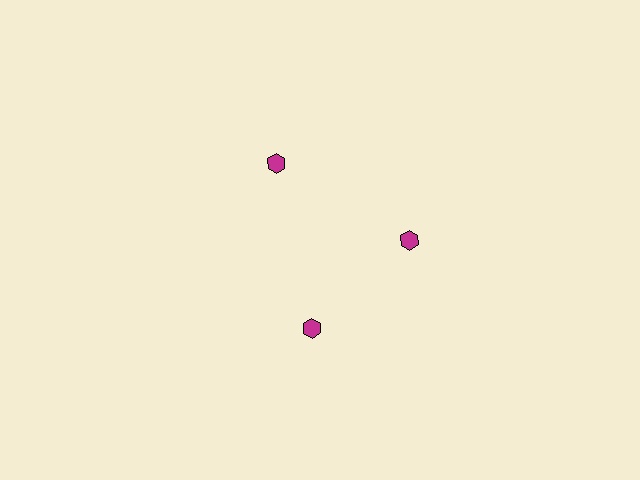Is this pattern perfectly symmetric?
No. The 3 magenta hexagons are arranged in a ring, but one element near the 7 o'clock position is rotated out of alignment along the ring, breaking the 3-fold rotational symmetry.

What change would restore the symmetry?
The symmetry would be restored by rotating it back into even spacing with its neighbors so that all 3 hexagons sit at equal angles and equal distance from the center.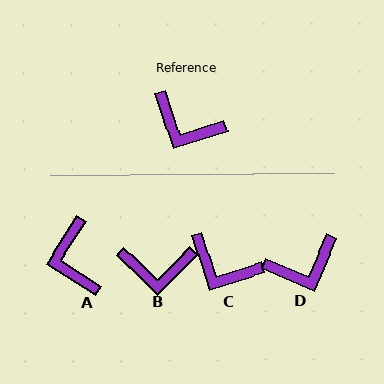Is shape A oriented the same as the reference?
No, it is off by about 51 degrees.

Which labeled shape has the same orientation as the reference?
C.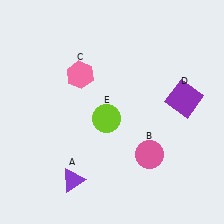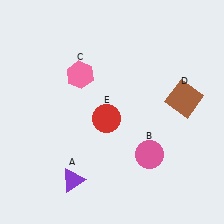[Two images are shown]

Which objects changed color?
D changed from purple to brown. E changed from lime to red.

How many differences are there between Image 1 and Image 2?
There are 2 differences between the two images.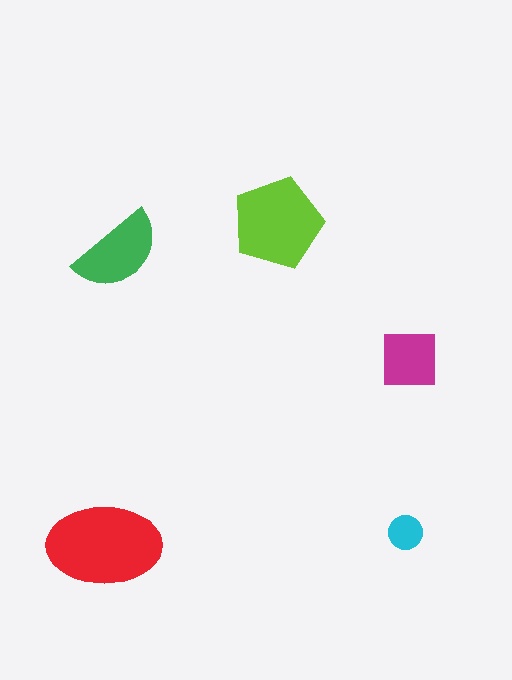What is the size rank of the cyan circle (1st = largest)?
5th.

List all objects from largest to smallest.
The red ellipse, the lime pentagon, the green semicircle, the magenta square, the cyan circle.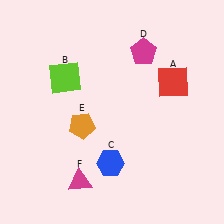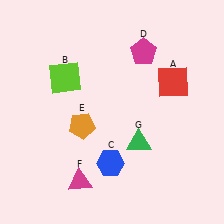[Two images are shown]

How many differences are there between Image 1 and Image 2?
There is 1 difference between the two images.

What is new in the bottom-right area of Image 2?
A green triangle (G) was added in the bottom-right area of Image 2.